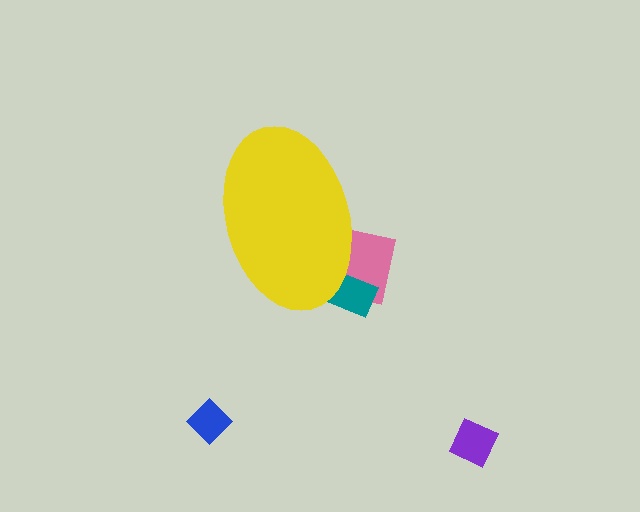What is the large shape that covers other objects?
A yellow ellipse.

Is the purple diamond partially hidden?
No, the purple diamond is fully visible.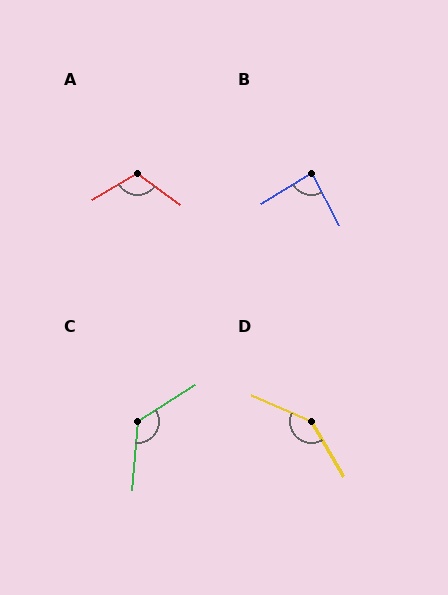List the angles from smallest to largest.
B (86°), A (113°), C (127°), D (144°).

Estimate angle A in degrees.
Approximately 113 degrees.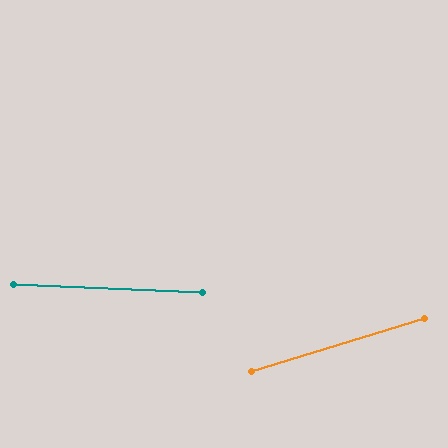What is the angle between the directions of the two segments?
Approximately 19 degrees.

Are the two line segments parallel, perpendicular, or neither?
Neither parallel nor perpendicular — they differ by about 19°.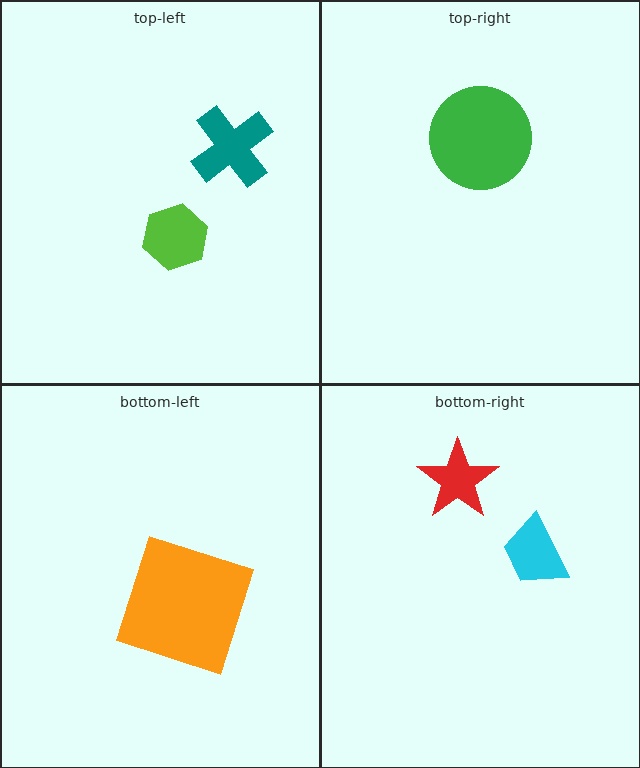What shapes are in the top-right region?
The green circle.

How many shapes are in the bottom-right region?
2.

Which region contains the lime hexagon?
The top-left region.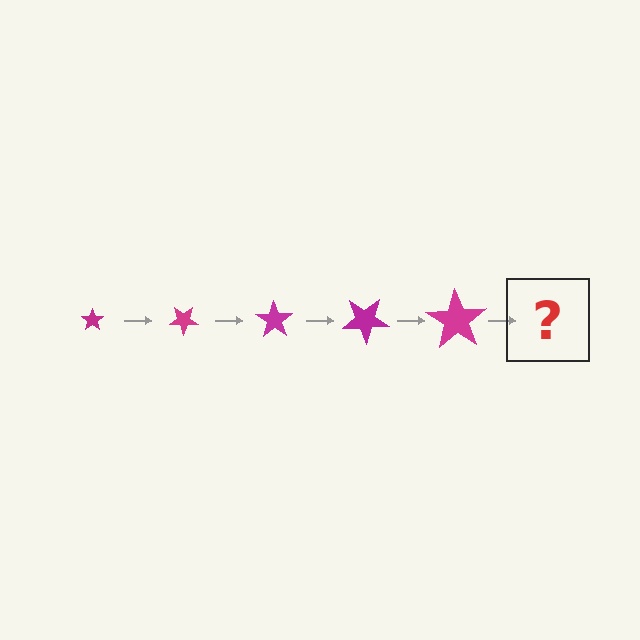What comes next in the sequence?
The next element should be a star, larger than the previous one and rotated 175 degrees from the start.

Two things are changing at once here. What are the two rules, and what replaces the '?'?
The two rules are that the star grows larger each step and it rotates 35 degrees each step. The '?' should be a star, larger than the previous one and rotated 175 degrees from the start.